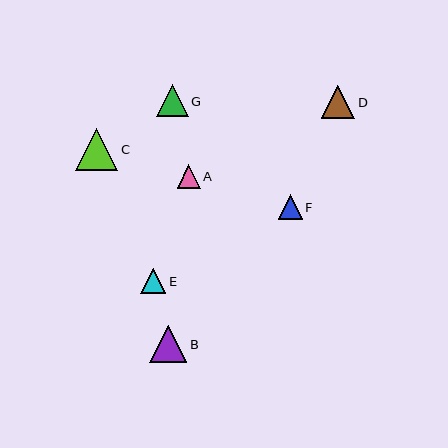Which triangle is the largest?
Triangle C is the largest with a size of approximately 43 pixels.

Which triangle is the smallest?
Triangle A is the smallest with a size of approximately 23 pixels.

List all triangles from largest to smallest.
From largest to smallest: C, B, D, G, E, F, A.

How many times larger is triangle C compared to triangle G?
Triangle C is approximately 1.3 times the size of triangle G.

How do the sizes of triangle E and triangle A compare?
Triangle E and triangle A are approximately the same size.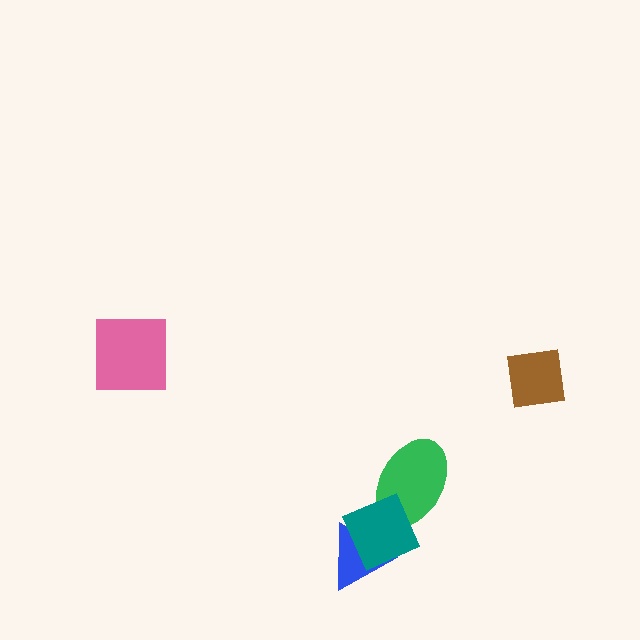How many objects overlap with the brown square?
0 objects overlap with the brown square.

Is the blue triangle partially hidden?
Yes, it is partially covered by another shape.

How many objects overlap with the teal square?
2 objects overlap with the teal square.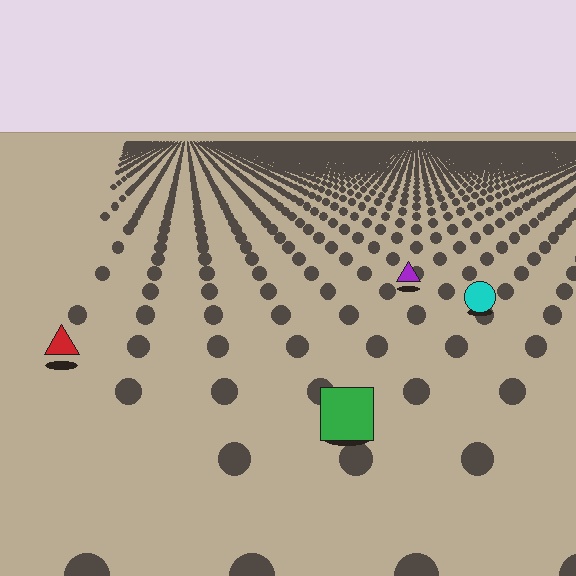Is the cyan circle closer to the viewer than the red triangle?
No. The red triangle is closer — you can tell from the texture gradient: the ground texture is coarser near it.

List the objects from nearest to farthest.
From nearest to farthest: the green square, the red triangle, the cyan circle, the purple triangle.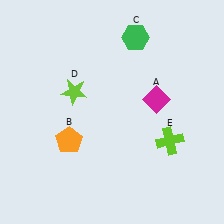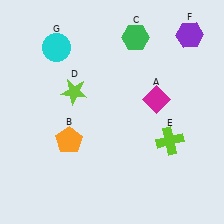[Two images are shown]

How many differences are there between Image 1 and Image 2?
There are 2 differences between the two images.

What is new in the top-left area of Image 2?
A cyan circle (G) was added in the top-left area of Image 2.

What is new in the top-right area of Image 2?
A purple hexagon (F) was added in the top-right area of Image 2.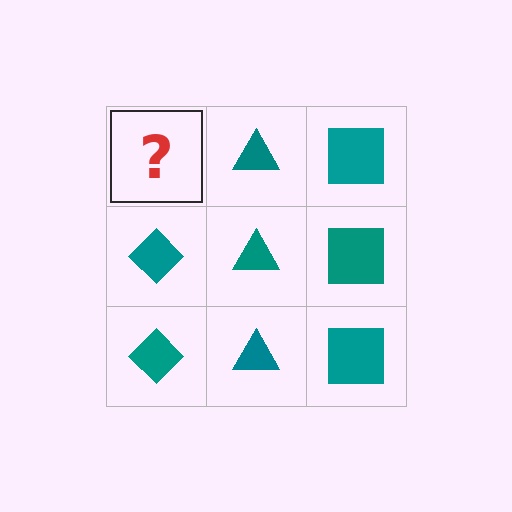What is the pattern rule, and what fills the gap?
The rule is that each column has a consistent shape. The gap should be filled with a teal diamond.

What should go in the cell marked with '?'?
The missing cell should contain a teal diamond.